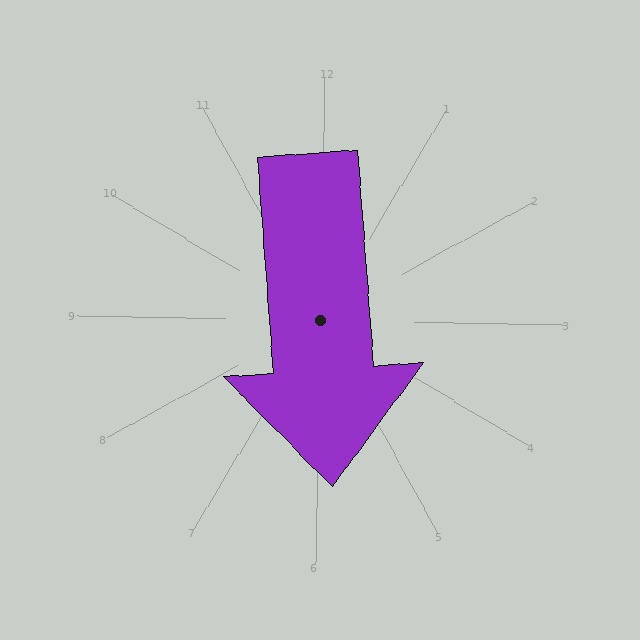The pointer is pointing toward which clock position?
Roughly 6 o'clock.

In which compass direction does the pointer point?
South.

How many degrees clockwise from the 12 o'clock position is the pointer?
Approximately 175 degrees.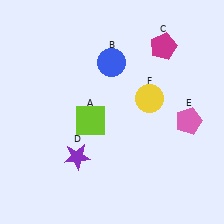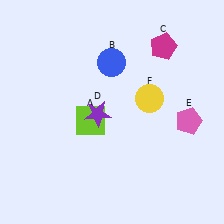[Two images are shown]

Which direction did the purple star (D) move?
The purple star (D) moved up.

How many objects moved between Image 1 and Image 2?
1 object moved between the two images.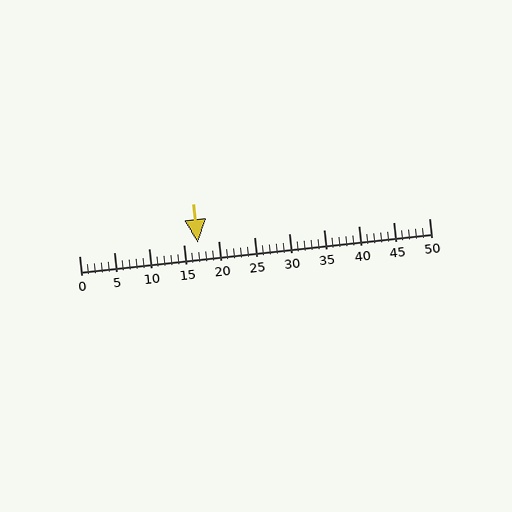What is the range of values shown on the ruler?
The ruler shows values from 0 to 50.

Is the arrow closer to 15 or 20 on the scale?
The arrow is closer to 15.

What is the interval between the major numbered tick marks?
The major tick marks are spaced 5 units apart.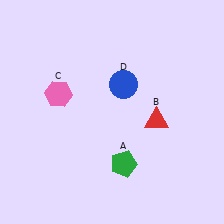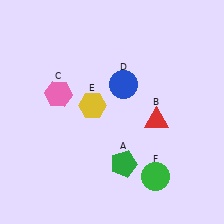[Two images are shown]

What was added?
A yellow hexagon (E), a green circle (F) were added in Image 2.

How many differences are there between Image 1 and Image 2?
There are 2 differences between the two images.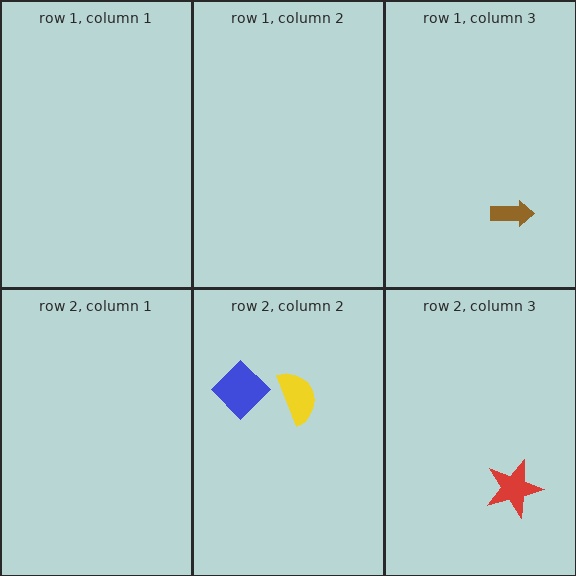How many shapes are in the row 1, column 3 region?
1.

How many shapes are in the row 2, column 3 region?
1.